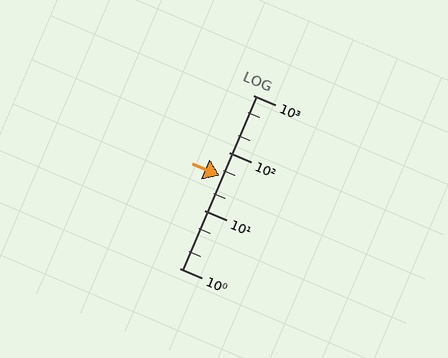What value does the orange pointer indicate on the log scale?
The pointer indicates approximately 40.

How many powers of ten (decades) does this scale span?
The scale spans 3 decades, from 1 to 1000.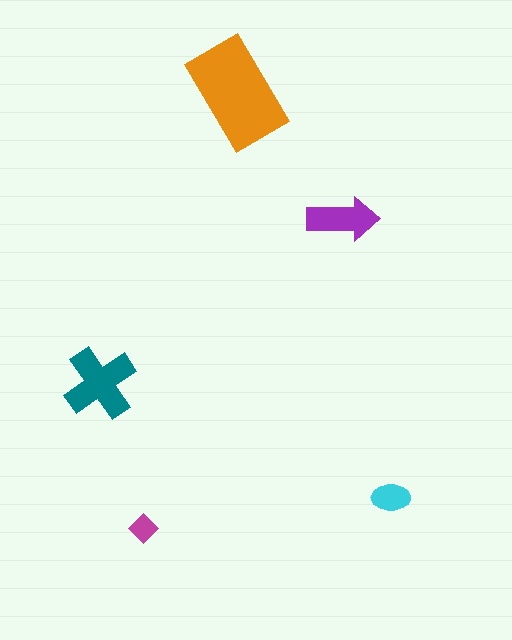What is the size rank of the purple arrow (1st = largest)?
3rd.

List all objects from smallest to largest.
The magenta diamond, the cyan ellipse, the purple arrow, the teal cross, the orange rectangle.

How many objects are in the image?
There are 5 objects in the image.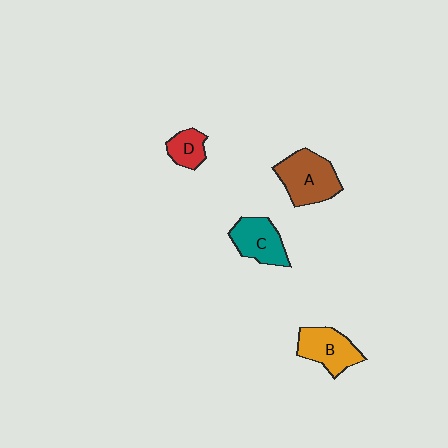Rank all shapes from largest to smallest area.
From largest to smallest: A (brown), B (orange), C (teal), D (red).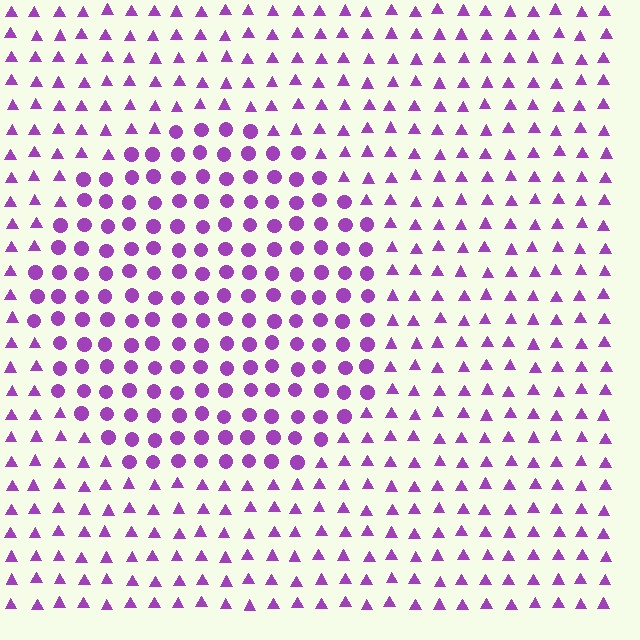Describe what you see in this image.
The image is filled with small purple elements arranged in a uniform grid. A circle-shaped region contains circles, while the surrounding area contains triangles. The boundary is defined purely by the change in element shape.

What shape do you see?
I see a circle.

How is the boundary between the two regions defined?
The boundary is defined by a change in element shape: circles inside vs. triangles outside. All elements share the same color and spacing.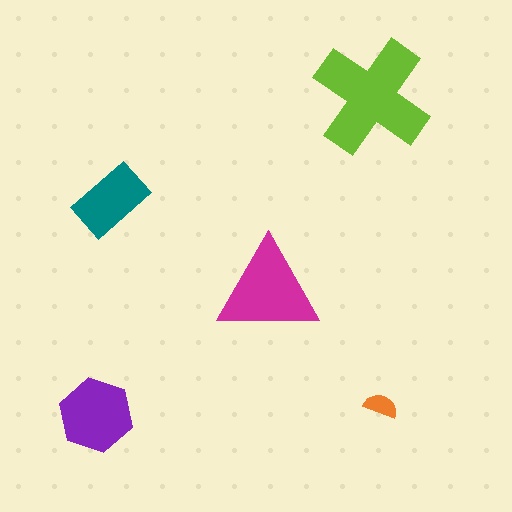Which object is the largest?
The lime cross.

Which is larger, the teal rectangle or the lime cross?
The lime cross.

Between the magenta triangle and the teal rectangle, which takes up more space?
The magenta triangle.